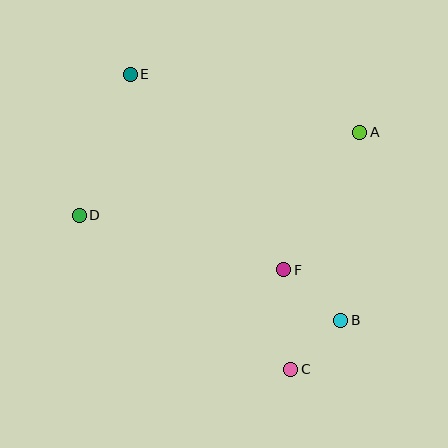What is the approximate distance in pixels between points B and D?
The distance between B and D is approximately 282 pixels.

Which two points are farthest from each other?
Points C and E are farthest from each other.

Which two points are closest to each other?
Points B and C are closest to each other.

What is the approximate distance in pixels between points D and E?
The distance between D and E is approximately 150 pixels.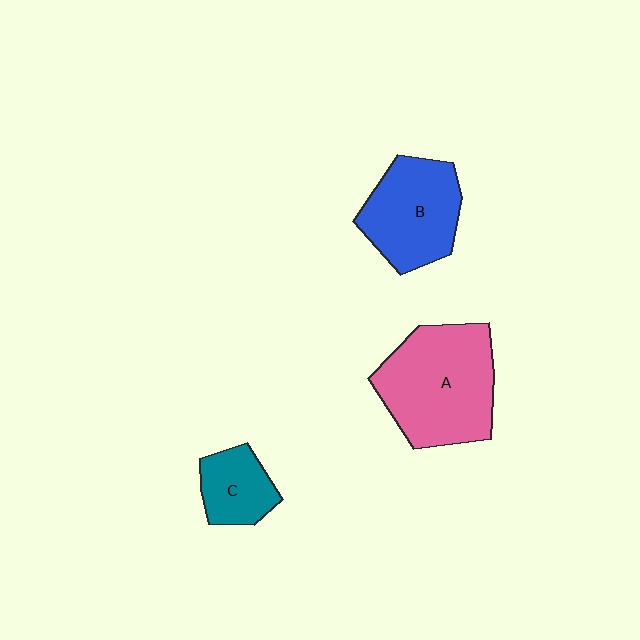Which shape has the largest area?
Shape A (pink).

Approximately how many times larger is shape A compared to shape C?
Approximately 2.5 times.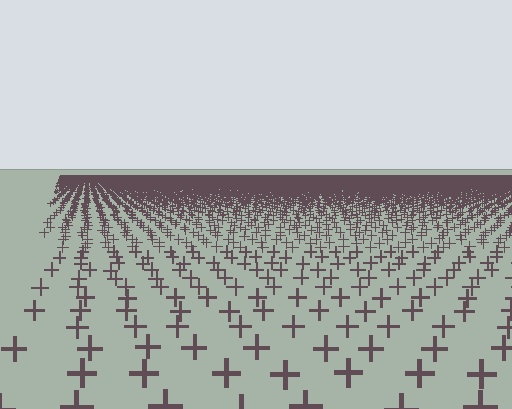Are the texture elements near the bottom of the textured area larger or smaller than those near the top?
Larger. Near the bottom, elements are closer to the viewer and appear at a bigger on-screen size.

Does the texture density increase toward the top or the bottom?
Density increases toward the top.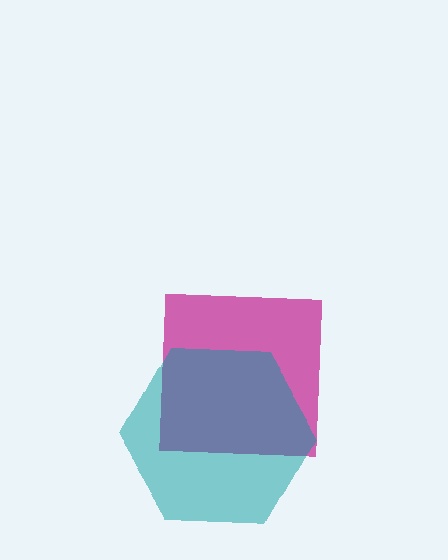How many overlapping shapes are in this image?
There are 2 overlapping shapes in the image.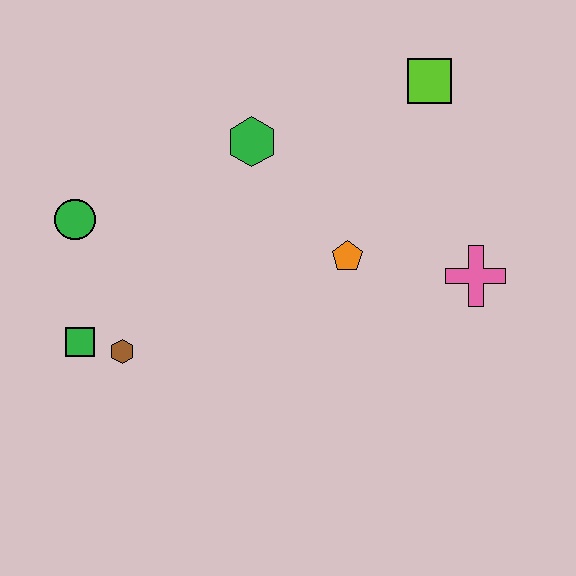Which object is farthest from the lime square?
The green square is farthest from the lime square.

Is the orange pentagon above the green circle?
No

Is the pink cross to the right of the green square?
Yes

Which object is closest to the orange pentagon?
The pink cross is closest to the orange pentagon.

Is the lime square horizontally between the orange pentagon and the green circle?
No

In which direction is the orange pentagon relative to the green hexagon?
The orange pentagon is below the green hexagon.